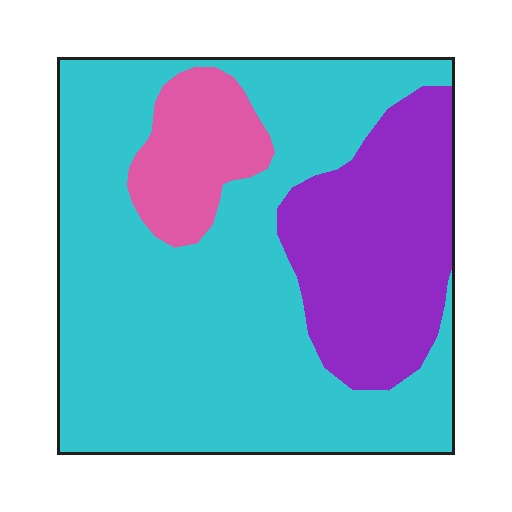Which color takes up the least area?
Pink, at roughly 10%.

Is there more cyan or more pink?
Cyan.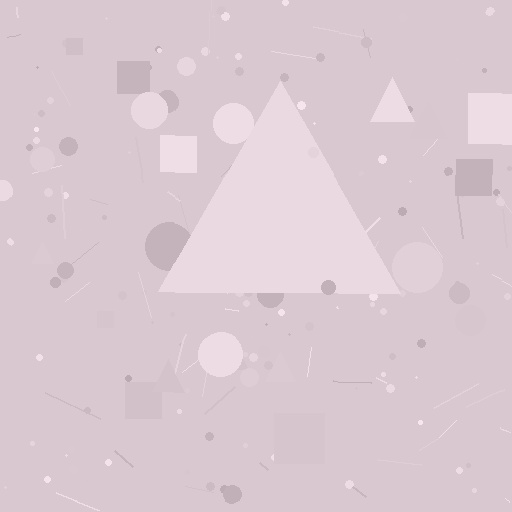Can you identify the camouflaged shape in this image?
The camouflaged shape is a triangle.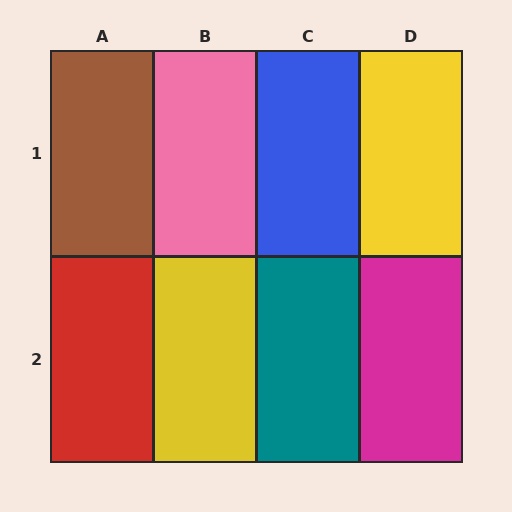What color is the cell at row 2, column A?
Red.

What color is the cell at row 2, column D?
Magenta.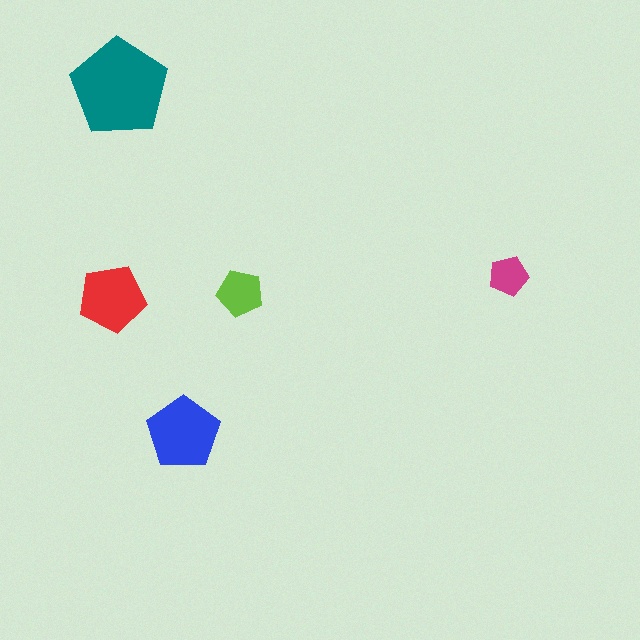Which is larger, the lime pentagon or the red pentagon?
The red one.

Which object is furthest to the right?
The magenta pentagon is rightmost.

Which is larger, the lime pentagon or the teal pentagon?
The teal one.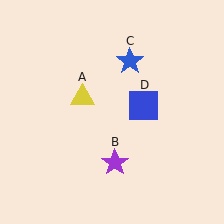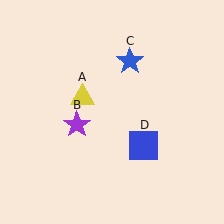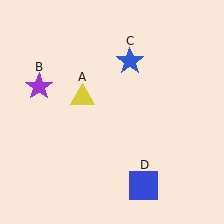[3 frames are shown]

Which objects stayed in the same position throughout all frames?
Yellow triangle (object A) and blue star (object C) remained stationary.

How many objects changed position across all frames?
2 objects changed position: purple star (object B), blue square (object D).